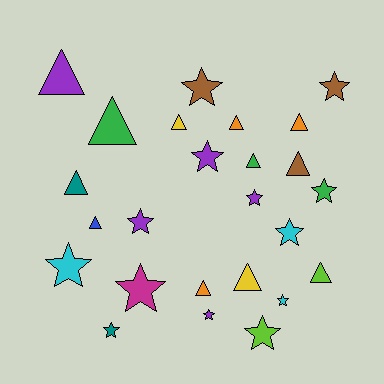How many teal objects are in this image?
There are 2 teal objects.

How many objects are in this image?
There are 25 objects.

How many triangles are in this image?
There are 12 triangles.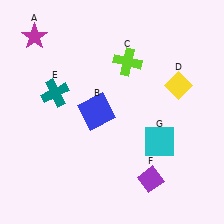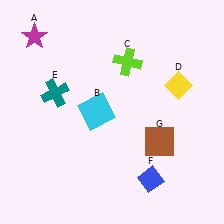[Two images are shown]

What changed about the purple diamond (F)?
In Image 1, F is purple. In Image 2, it changed to blue.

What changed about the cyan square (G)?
In Image 1, G is cyan. In Image 2, it changed to brown.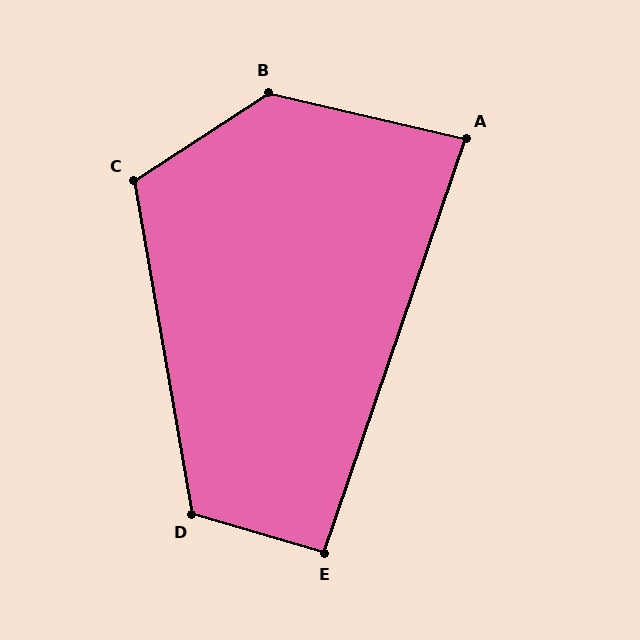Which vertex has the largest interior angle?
B, at approximately 134 degrees.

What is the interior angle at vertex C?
Approximately 113 degrees (obtuse).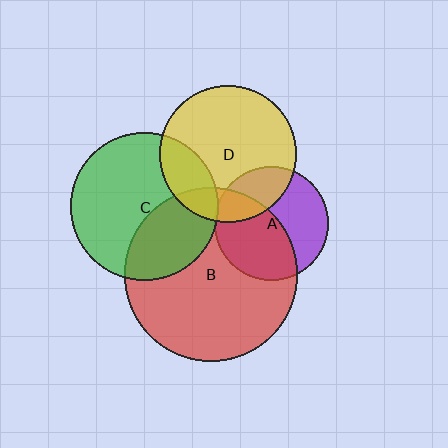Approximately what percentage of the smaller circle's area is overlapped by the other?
Approximately 20%.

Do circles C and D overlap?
Yes.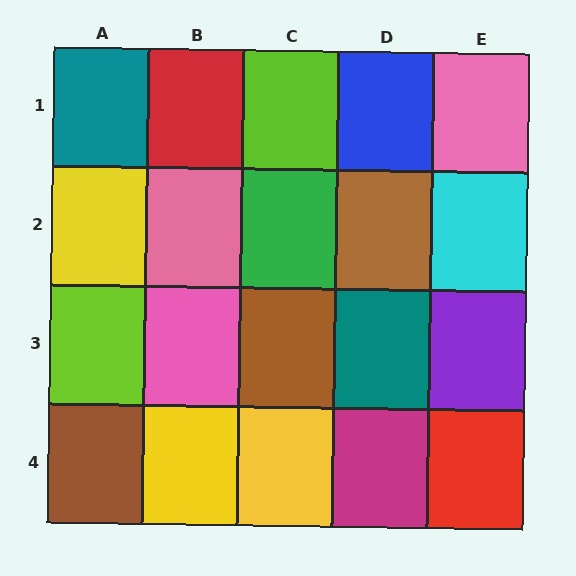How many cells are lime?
2 cells are lime.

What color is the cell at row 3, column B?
Pink.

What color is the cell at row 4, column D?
Magenta.